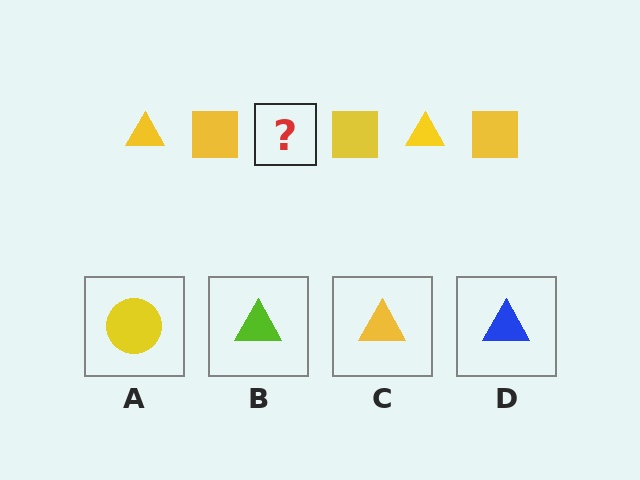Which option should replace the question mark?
Option C.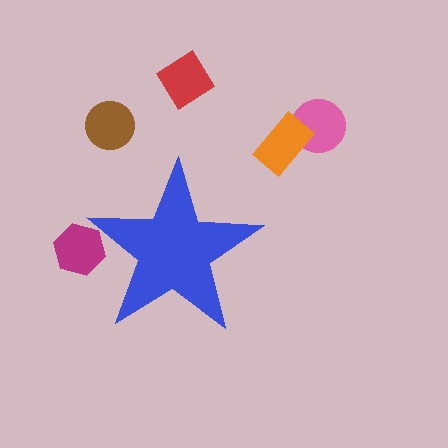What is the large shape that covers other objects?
A blue star.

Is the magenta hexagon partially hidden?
Yes, the magenta hexagon is partially hidden behind the blue star.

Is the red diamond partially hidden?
No, the red diamond is fully visible.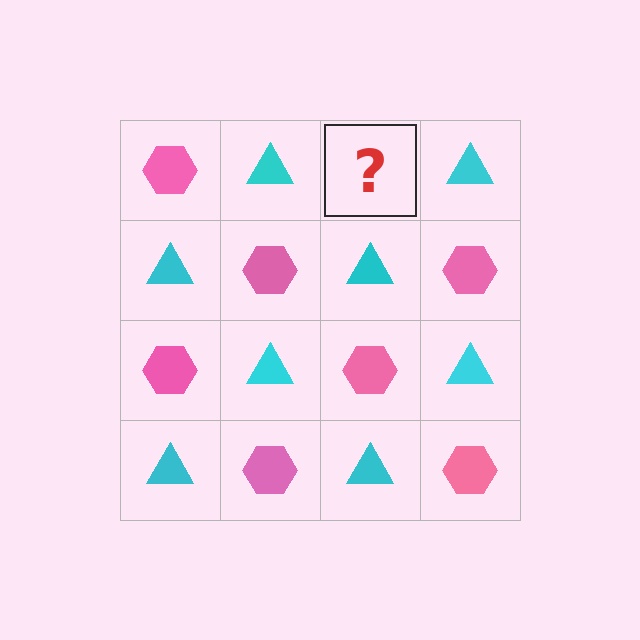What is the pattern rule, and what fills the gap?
The rule is that it alternates pink hexagon and cyan triangle in a checkerboard pattern. The gap should be filled with a pink hexagon.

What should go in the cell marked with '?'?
The missing cell should contain a pink hexagon.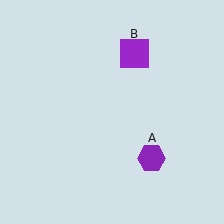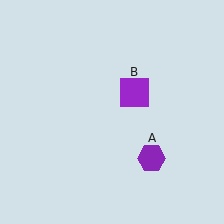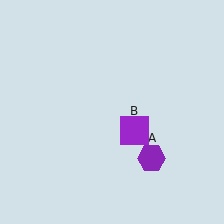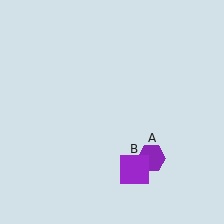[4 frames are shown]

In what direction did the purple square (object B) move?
The purple square (object B) moved down.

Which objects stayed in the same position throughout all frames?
Purple hexagon (object A) remained stationary.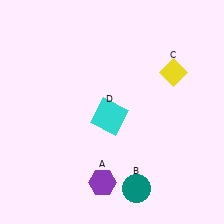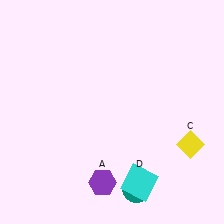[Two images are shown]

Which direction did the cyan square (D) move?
The cyan square (D) moved down.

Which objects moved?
The objects that moved are: the yellow diamond (C), the cyan square (D).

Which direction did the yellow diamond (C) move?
The yellow diamond (C) moved down.